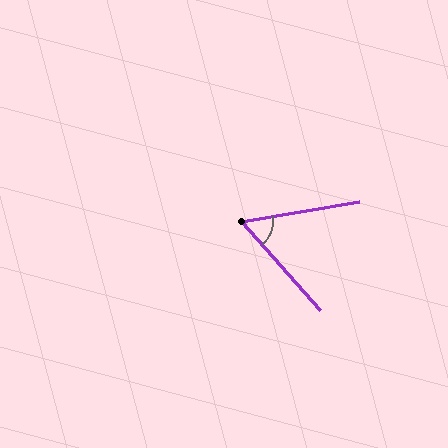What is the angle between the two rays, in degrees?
Approximately 58 degrees.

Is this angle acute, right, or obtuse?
It is acute.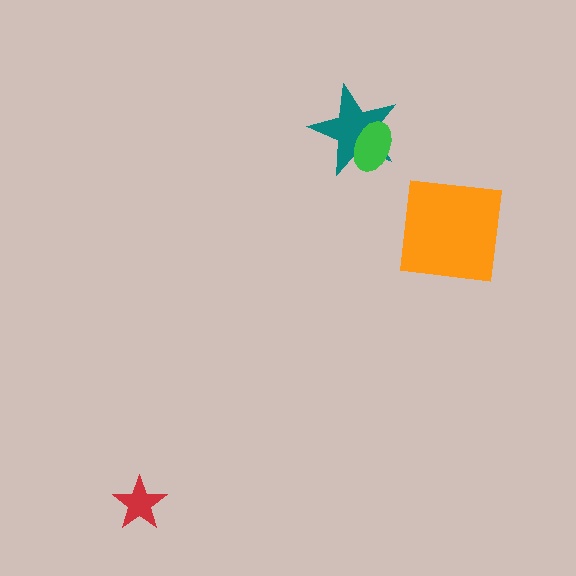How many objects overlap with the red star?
0 objects overlap with the red star.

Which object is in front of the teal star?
The green ellipse is in front of the teal star.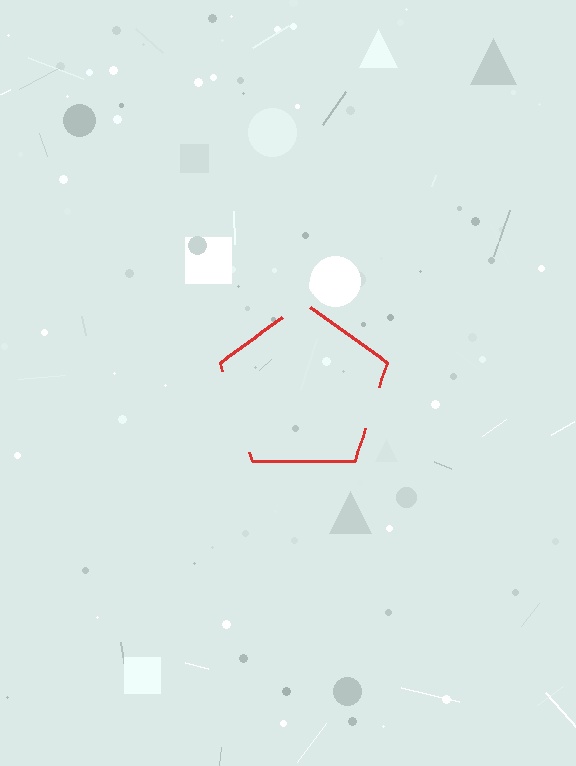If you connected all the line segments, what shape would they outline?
They would outline a pentagon.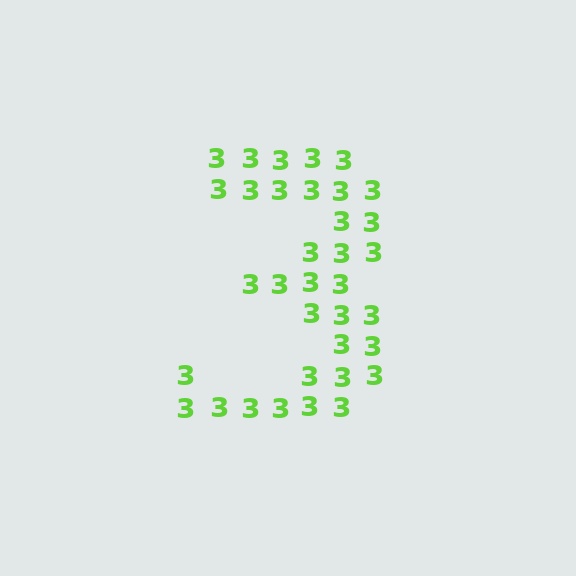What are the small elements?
The small elements are digit 3's.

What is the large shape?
The large shape is the digit 3.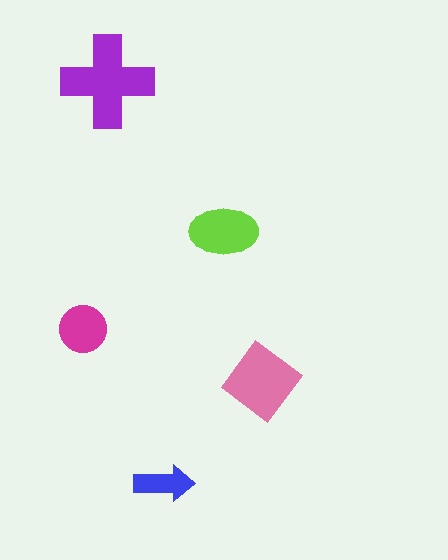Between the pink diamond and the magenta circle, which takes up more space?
The pink diamond.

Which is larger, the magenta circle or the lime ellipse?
The lime ellipse.